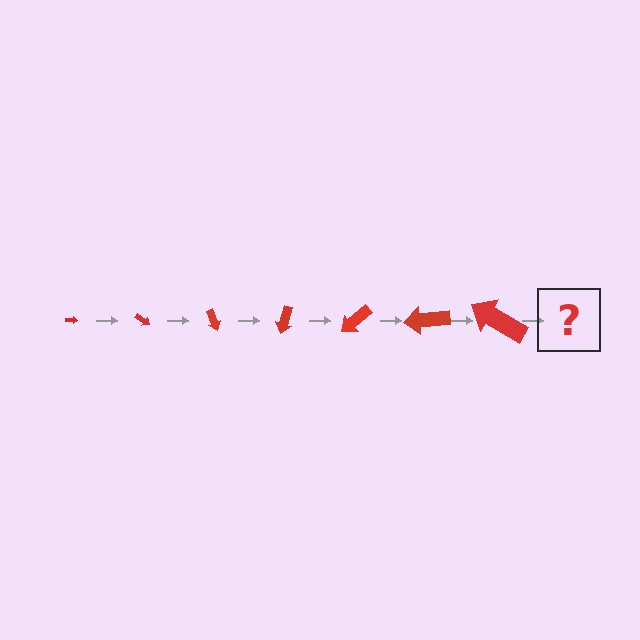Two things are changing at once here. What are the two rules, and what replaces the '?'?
The two rules are that the arrow grows larger each step and it rotates 35 degrees each step. The '?' should be an arrow, larger than the previous one and rotated 245 degrees from the start.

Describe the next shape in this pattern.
It should be an arrow, larger than the previous one and rotated 245 degrees from the start.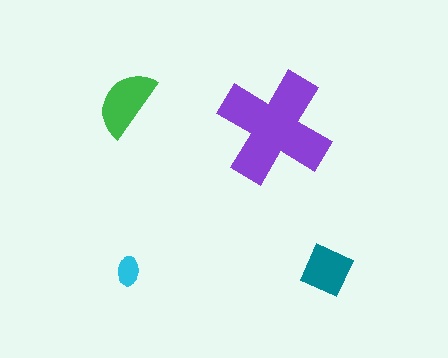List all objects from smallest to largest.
The cyan ellipse, the teal diamond, the green semicircle, the purple cross.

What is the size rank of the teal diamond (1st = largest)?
3rd.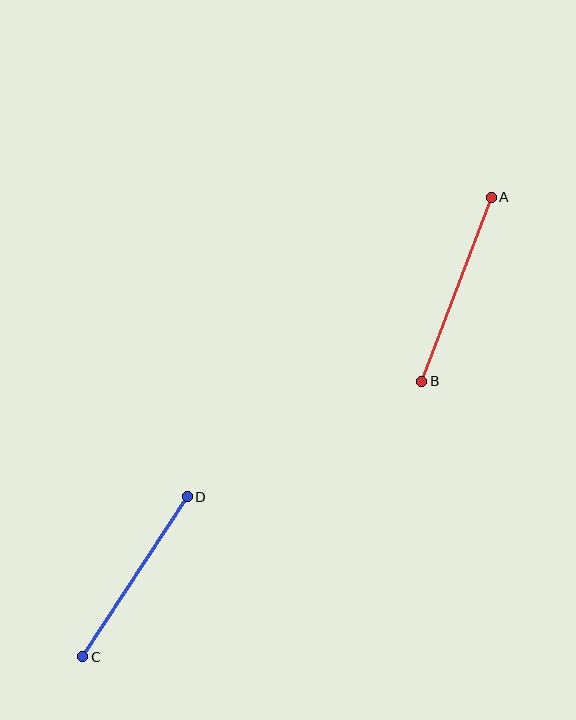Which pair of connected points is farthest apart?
Points A and B are farthest apart.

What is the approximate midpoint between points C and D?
The midpoint is at approximately (135, 577) pixels.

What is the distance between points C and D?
The distance is approximately 191 pixels.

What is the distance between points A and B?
The distance is approximately 196 pixels.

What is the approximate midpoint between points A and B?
The midpoint is at approximately (456, 289) pixels.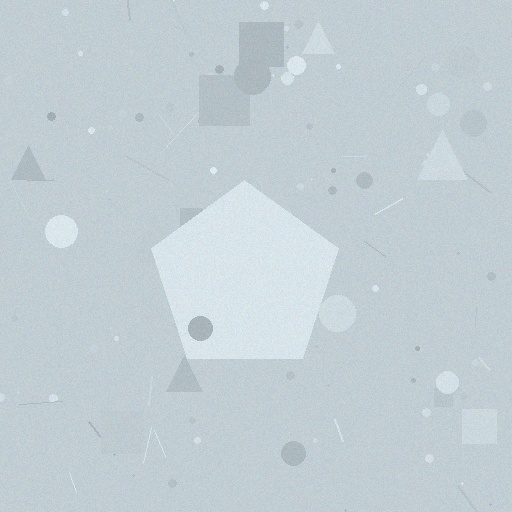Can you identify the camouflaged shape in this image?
The camouflaged shape is a pentagon.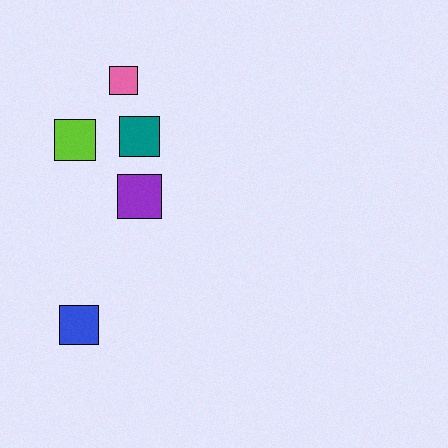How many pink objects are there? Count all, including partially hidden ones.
There is 1 pink object.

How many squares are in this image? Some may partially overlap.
There are 5 squares.